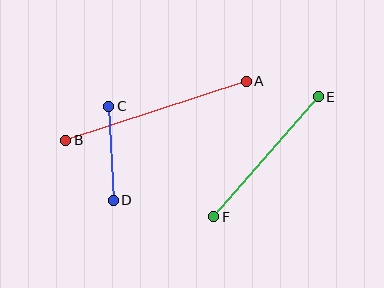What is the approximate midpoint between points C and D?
The midpoint is at approximately (111, 153) pixels.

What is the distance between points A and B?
The distance is approximately 190 pixels.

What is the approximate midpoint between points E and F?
The midpoint is at approximately (266, 157) pixels.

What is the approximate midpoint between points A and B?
The midpoint is at approximately (156, 111) pixels.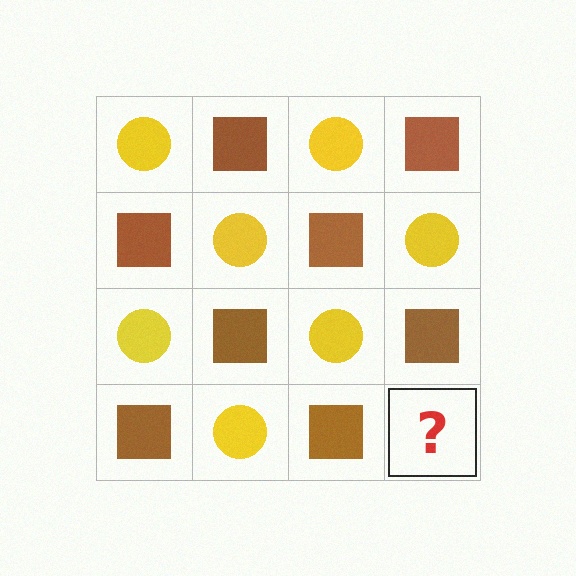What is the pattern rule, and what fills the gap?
The rule is that it alternates yellow circle and brown square in a checkerboard pattern. The gap should be filled with a yellow circle.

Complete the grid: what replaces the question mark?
The question mark should be replaced with a yellow circle.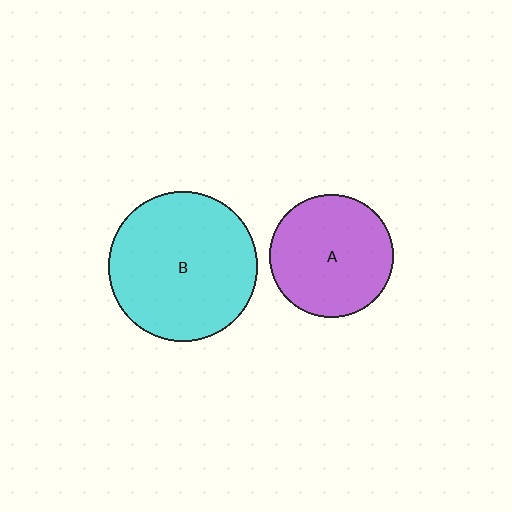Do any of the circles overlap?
No, none of the circles overlap.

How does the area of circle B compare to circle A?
Approximately 1.5 times.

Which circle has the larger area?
Circle B (cyan).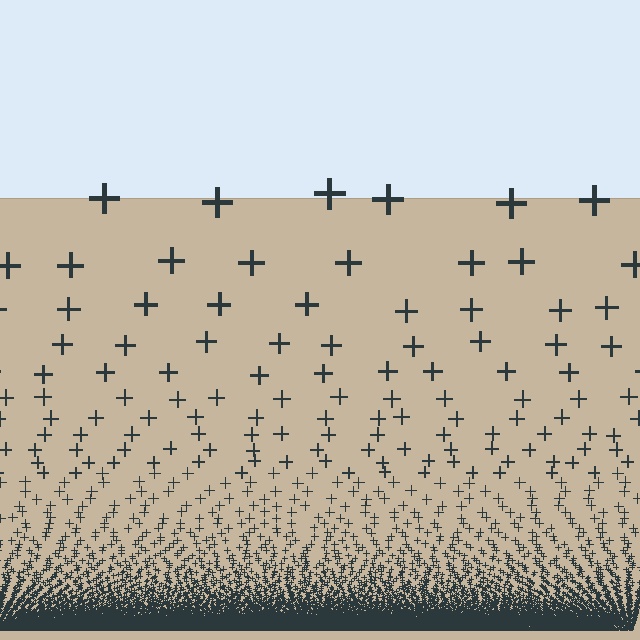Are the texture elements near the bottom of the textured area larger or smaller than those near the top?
Smaller. The gradient is inverted — elements near the bottom are smaller and denser.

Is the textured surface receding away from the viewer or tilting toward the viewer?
The surface appears to tilt toward the viewer. Texture elements get larger and sparser toward the top.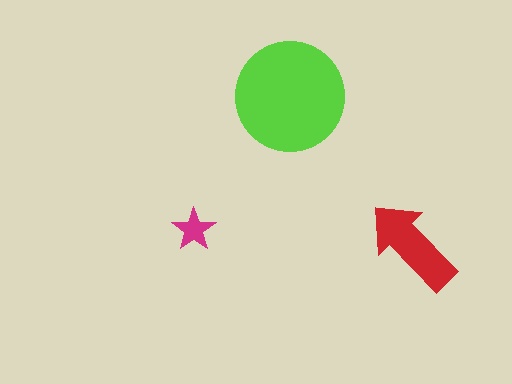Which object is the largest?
The lime circle.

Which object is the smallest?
The magenta star.